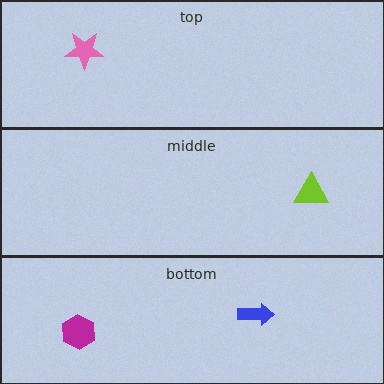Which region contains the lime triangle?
The middle region.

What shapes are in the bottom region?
The blue arrow, the magenta hexagon.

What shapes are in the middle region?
The lime triangle.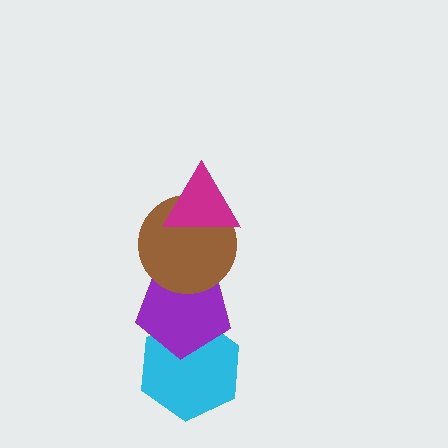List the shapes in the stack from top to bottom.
From top to bottom: the magenta triangle, the brown circle, the purple pentagon, the cyan hexagon.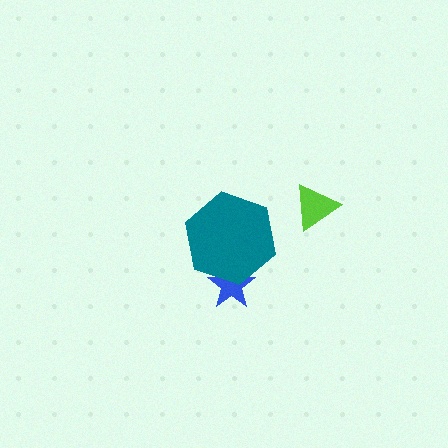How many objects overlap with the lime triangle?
0 objects overlap with the lime triangle.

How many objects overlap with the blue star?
1 object overlaps with the blue star.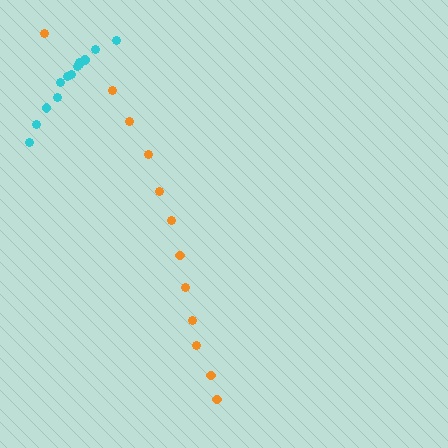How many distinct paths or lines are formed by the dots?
There are 2 distinct paths.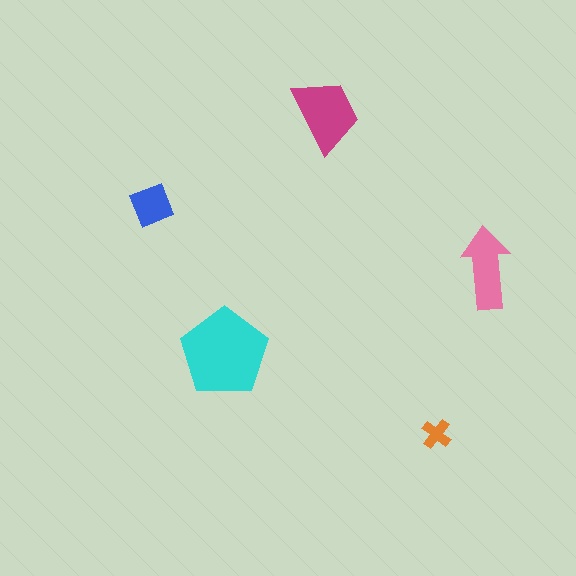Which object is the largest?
The cyan pentagon.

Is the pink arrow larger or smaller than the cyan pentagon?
Smaller.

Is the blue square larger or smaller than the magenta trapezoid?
Smaller.